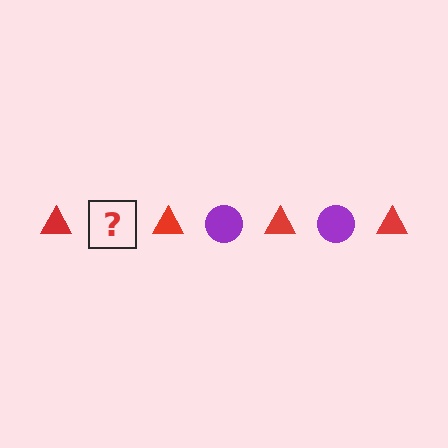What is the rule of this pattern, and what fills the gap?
The rule is that the pattern alternates between red triangle and purple circle. The gap should be filled with a purple circle.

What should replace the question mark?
The question mark should be replaced with a purple circle.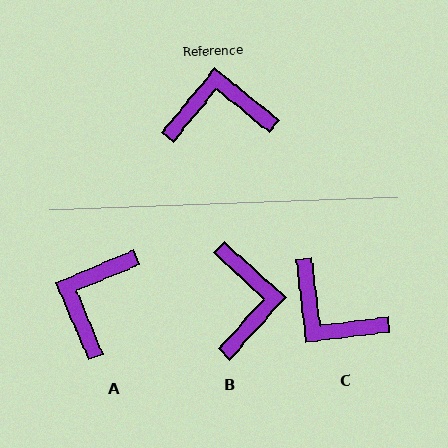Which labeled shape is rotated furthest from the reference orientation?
C, about 136 degrees away.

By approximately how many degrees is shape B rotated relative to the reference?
Approximately 93 degrees clockwise.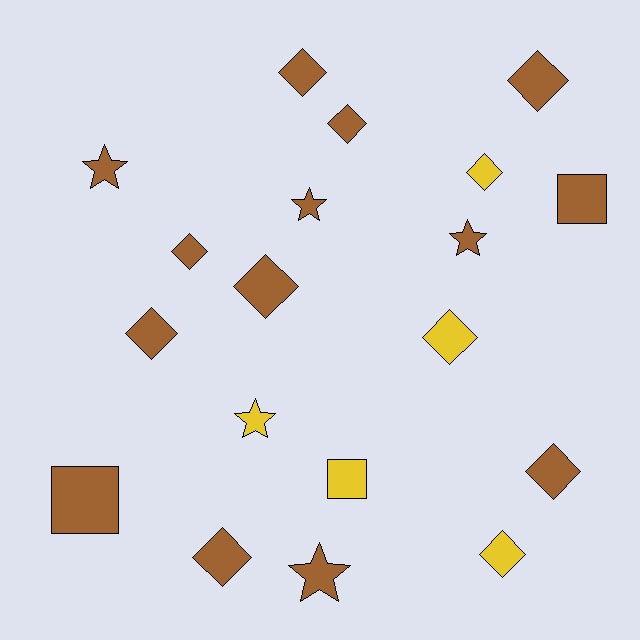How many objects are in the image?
There are 19 objects.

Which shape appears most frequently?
Diamond, with 11 objects.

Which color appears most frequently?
Brown, with 14 objects.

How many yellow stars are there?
There is 1 yellow star.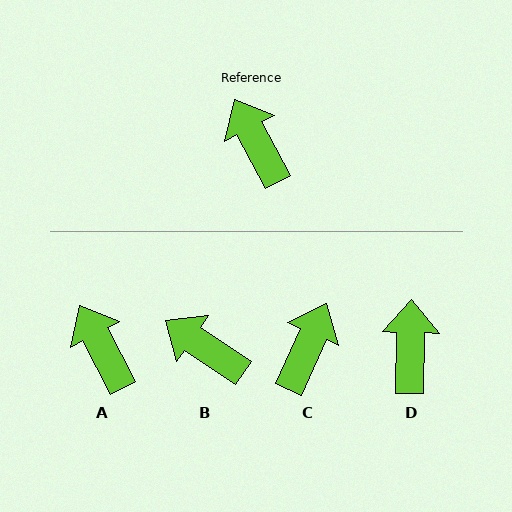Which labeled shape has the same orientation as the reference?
A.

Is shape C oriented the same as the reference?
No, it is off by about 51 degrees.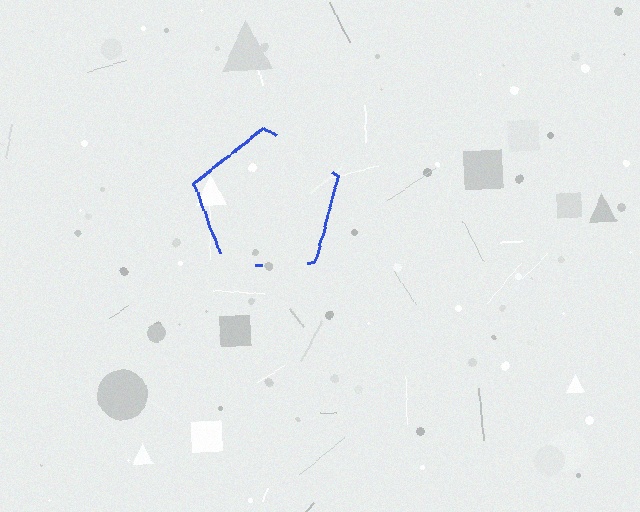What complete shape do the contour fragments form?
The contour fragments form a pentagon.